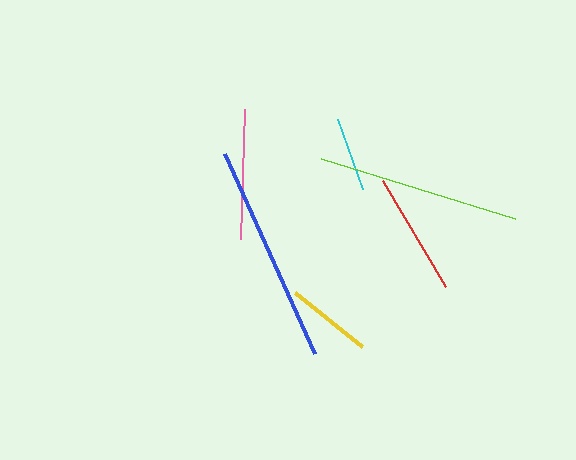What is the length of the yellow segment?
The yellow segment is approximately 86 pixels long.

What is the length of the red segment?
The red segment is approximately 124 pixels long.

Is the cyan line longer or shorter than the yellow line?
The yellow line is longer than the cyan line.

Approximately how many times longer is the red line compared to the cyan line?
The red line is approximately 1.7 times the length of the cyan line.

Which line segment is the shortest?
The cyan line is the shortest at approximately 75 pixels.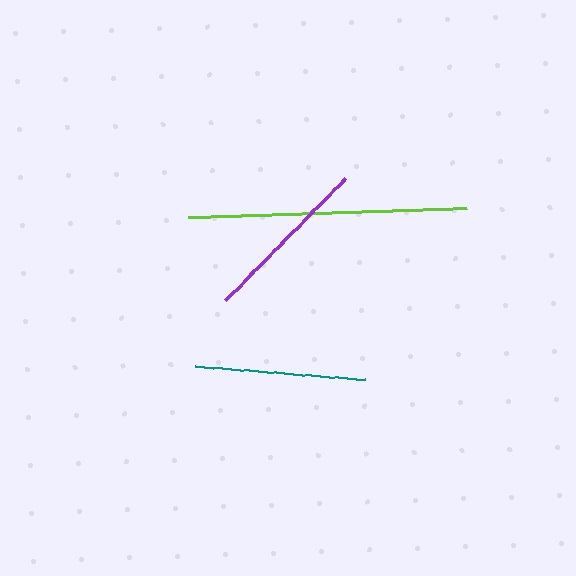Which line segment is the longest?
The lime line is the longest at approximately 279 pixels.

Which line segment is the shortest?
The purple line is the shortest at approximately 171 pixels.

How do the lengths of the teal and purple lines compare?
The teal and purple lines are approximately the same length.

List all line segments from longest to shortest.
From longest to shortest: lime, teal, purple.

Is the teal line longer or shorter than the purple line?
The teal line is longer than the purple line.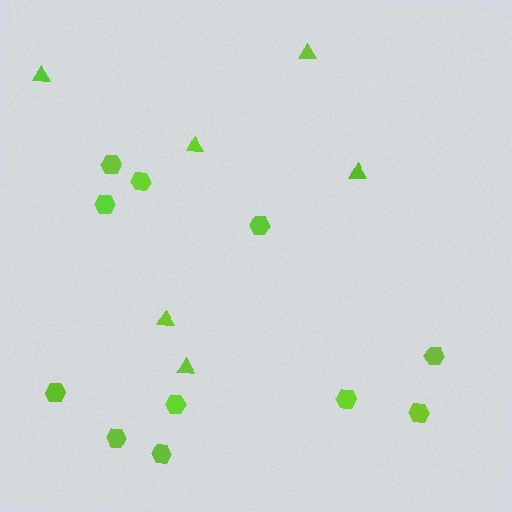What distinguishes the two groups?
There are 2 groups: one group of triangles (6) and one group of hexagons (11).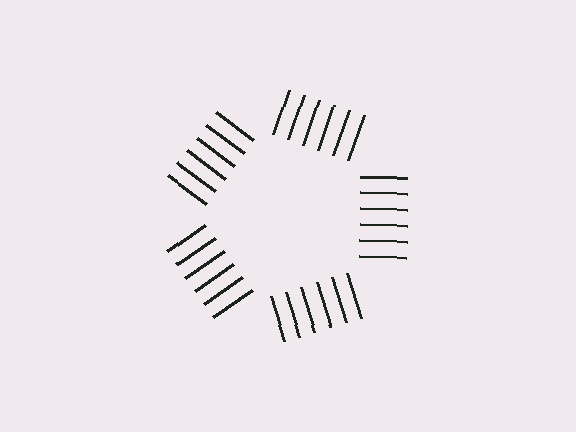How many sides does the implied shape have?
5 sides — the line-ends trace a pentagon.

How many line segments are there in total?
30 — 6 along each of the 5 edges.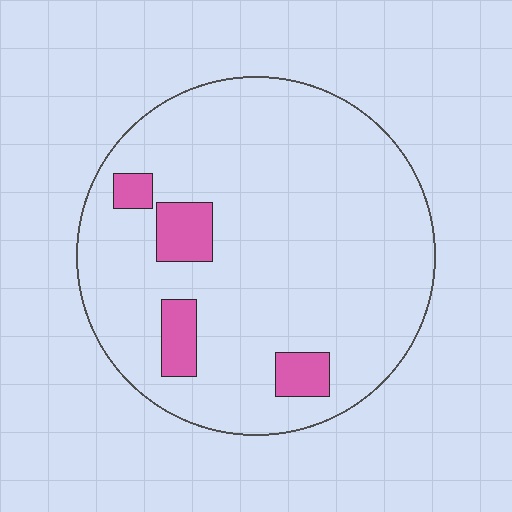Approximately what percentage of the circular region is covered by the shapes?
Approximately 10%.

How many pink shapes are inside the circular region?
4.